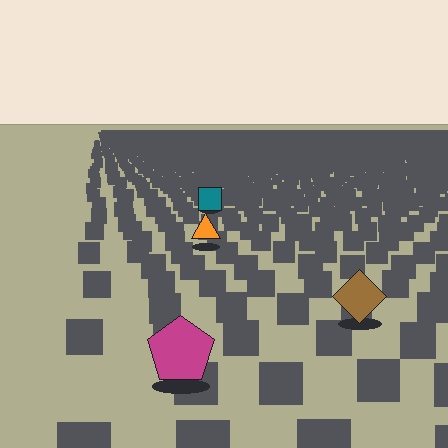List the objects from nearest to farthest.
From nearest to farthest: the magenta pentagon, the brown diamond, the orange triangle, the teal square.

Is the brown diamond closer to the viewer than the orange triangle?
Yes. The brown diamond is closer — you can tell from the texture gradient: the ground texture is coarser near it.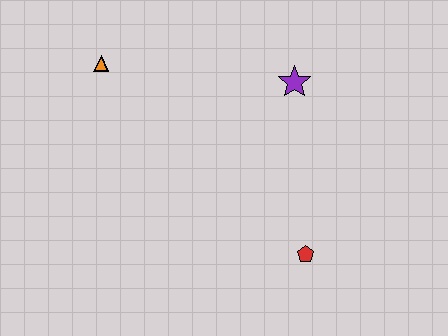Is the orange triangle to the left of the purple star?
Yes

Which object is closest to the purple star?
The red pentagon is closest to the purple star.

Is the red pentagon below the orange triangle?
Yes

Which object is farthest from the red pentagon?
The orange triangle is farthest from the red pentagon.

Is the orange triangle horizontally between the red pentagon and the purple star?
No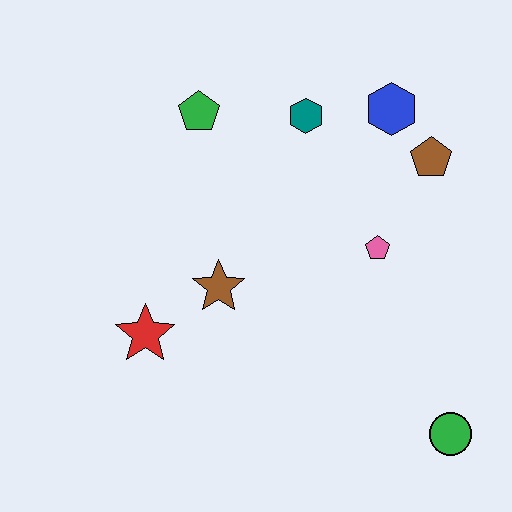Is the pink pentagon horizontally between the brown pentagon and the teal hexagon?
Yes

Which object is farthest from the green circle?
The green pentagon is farthest from the green circle.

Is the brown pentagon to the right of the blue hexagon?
Yes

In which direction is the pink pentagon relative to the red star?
The pink pentagon is to the right of the red star.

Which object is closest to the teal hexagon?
The blue hexagon is closest to the teal hexagon.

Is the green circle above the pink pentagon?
No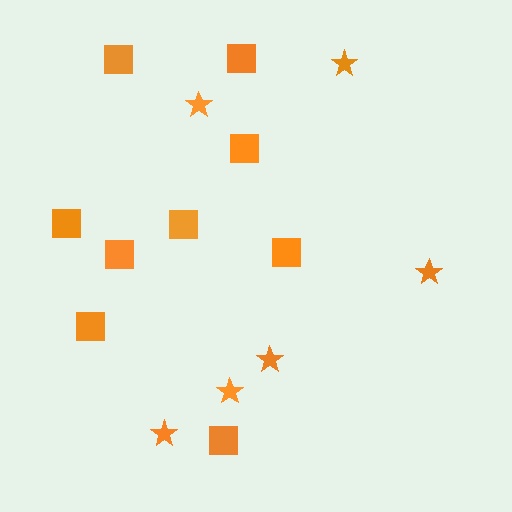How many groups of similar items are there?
There are 2 groups: one group of stars (6) and one group of squares (9).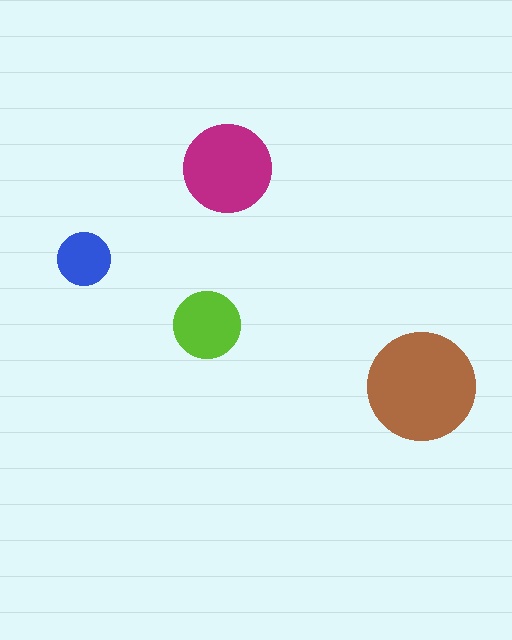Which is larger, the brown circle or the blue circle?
The brown one.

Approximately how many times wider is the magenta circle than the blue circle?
About 1.5 times wider.